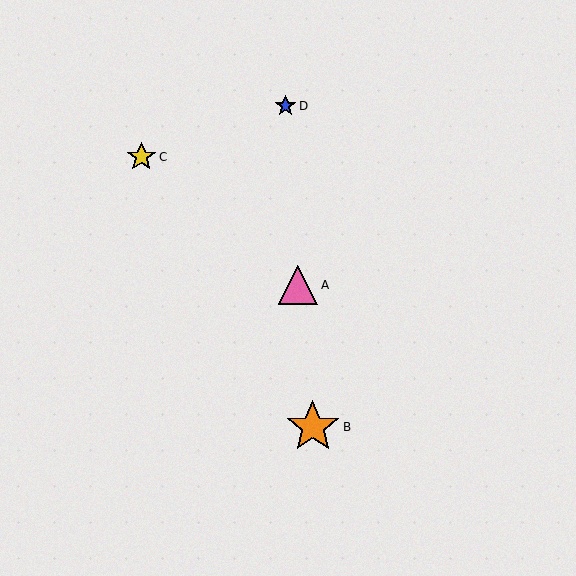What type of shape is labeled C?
Shape C is a yellow star.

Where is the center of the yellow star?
The center of the yellow star is at (141, 157).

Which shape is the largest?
The orange star (labeled B) is the largest.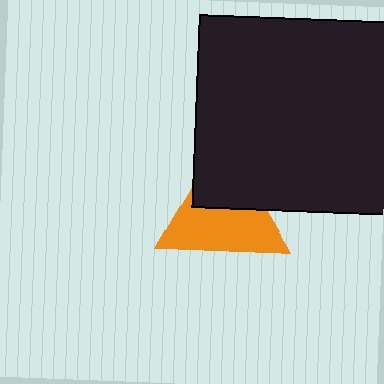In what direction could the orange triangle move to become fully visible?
The orange triangle could move down. That would shift it out from behind the black rectangle entirely.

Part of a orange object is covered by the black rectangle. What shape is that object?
It is a triangle.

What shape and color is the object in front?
The object in front is a black rectangle.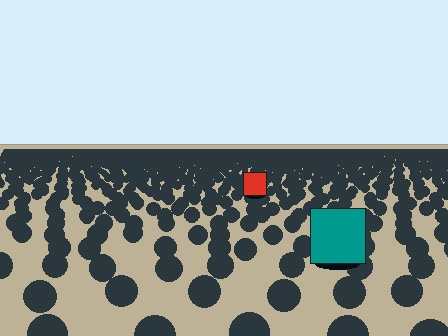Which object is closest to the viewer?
The teal square is closest. The texture marks near it are larger and more spread out.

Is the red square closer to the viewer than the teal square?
No. The teal square is closer — you can tell from the texture gradient: the ground texture is coarser near it.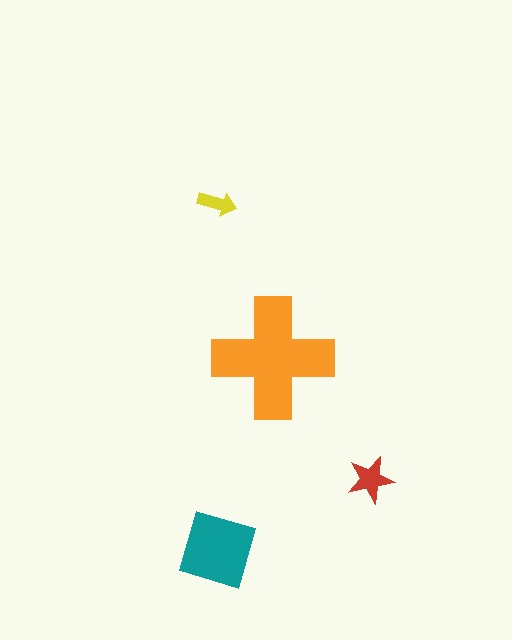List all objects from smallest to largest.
The yellow arrow, the red star, the teal square, the orange cross.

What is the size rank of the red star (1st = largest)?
3rd.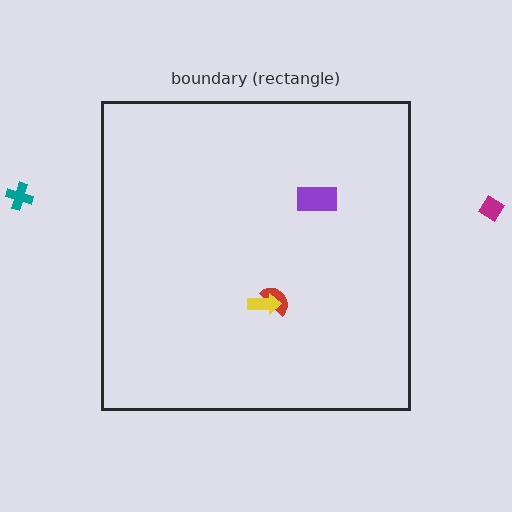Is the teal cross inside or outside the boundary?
Outside.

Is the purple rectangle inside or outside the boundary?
Inside.